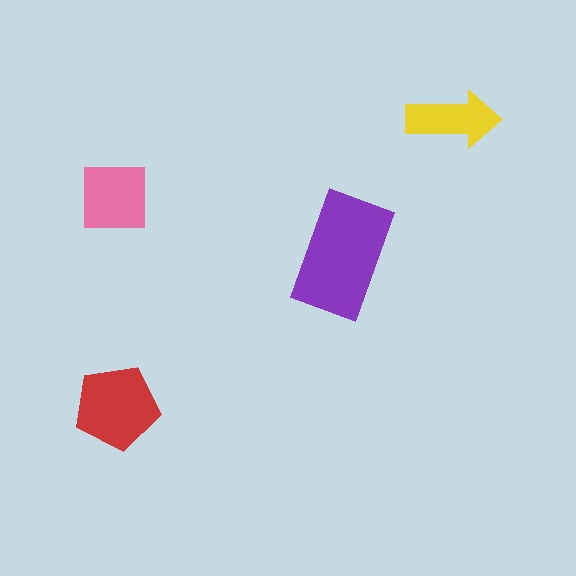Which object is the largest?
The purple rectangle.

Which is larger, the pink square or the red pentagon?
The red pentagon.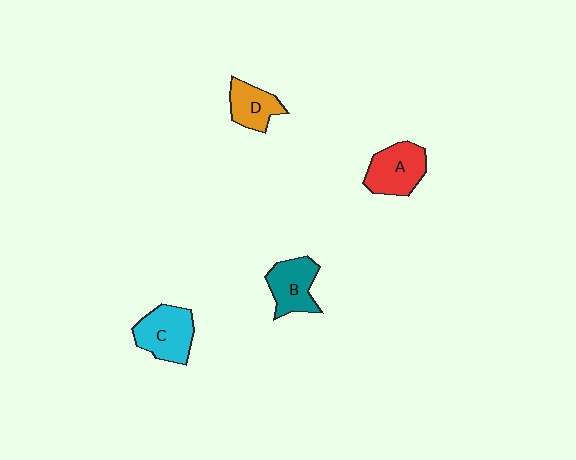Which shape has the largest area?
Shape C (cyan).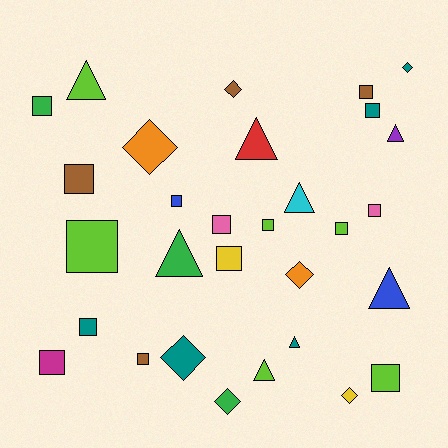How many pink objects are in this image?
There are 2 pink objects.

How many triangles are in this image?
There are 8 triangles.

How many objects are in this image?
There are 30 objects.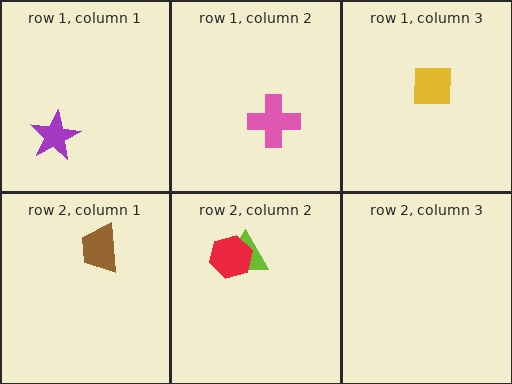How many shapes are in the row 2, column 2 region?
2.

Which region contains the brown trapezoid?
The row 2, column 1 region.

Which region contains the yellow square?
The row 1, column 3 region.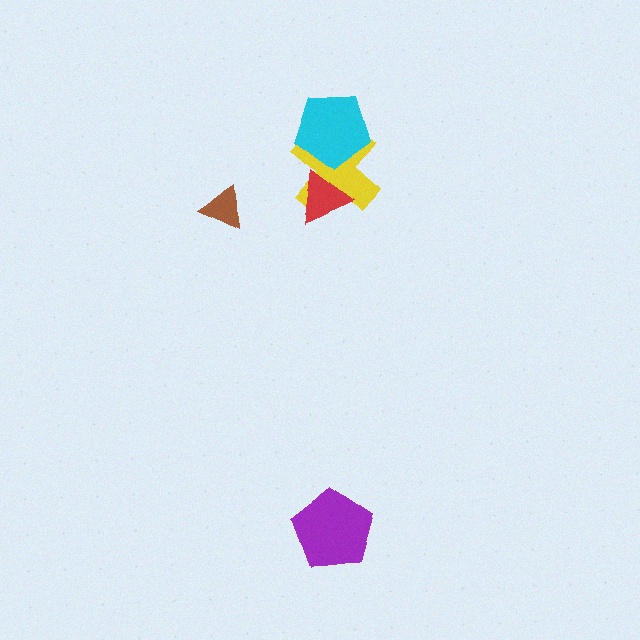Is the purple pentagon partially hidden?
No, no other shape covers it.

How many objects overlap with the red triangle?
1 object overlaps with the red triangle.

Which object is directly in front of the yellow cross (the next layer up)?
The red triangle is directly in front of the yellow cross.